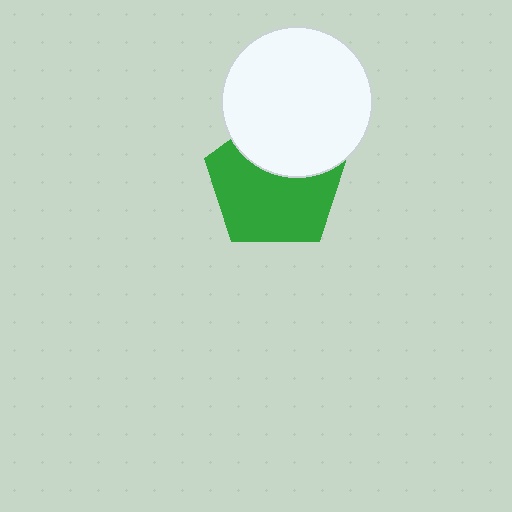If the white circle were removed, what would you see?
You would see the complete green pentagon.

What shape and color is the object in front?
The object in front is a white circle.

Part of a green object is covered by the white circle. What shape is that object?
It is a pentagon.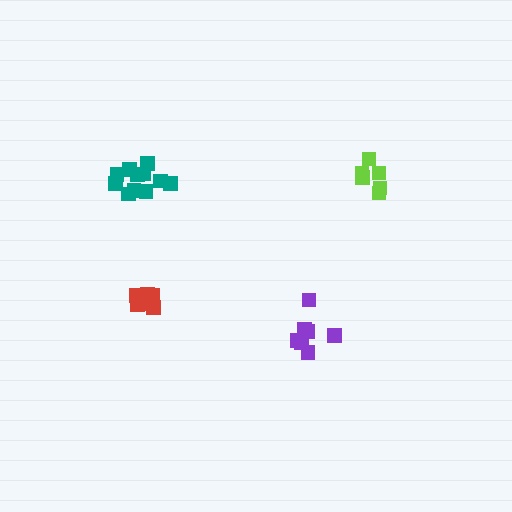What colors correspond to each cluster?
The clusters are colored: red, purple, lime, teal.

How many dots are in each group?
Group 1: 6 dots, Group 2: 7 dots, Group 3: 6 dots, Group 4: 11 dots (30 total).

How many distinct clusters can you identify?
There are 4 distinct clusters.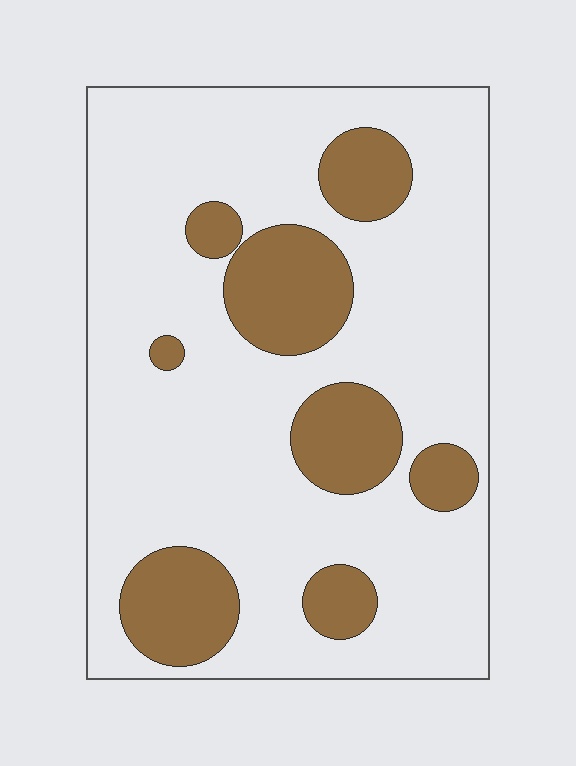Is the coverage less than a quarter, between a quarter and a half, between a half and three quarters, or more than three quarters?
Less than a quarter.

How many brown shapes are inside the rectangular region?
8.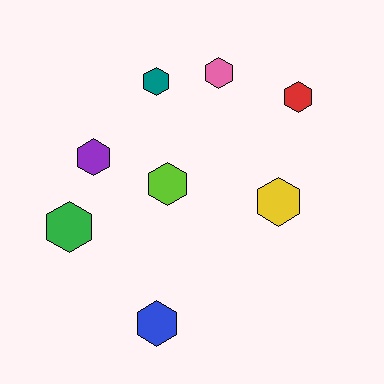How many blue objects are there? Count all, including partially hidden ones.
There is 1 blue object.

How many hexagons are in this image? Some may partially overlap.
There are 8 hexagons.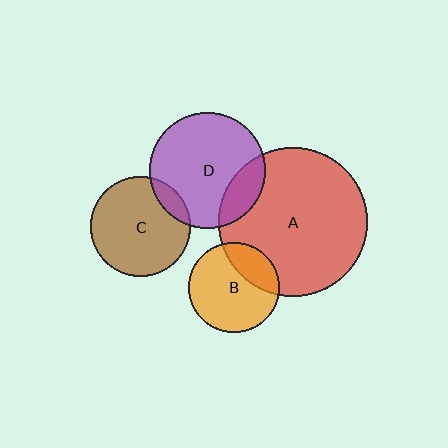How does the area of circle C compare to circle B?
Approximately 1.2 times.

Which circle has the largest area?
Circle A (red).